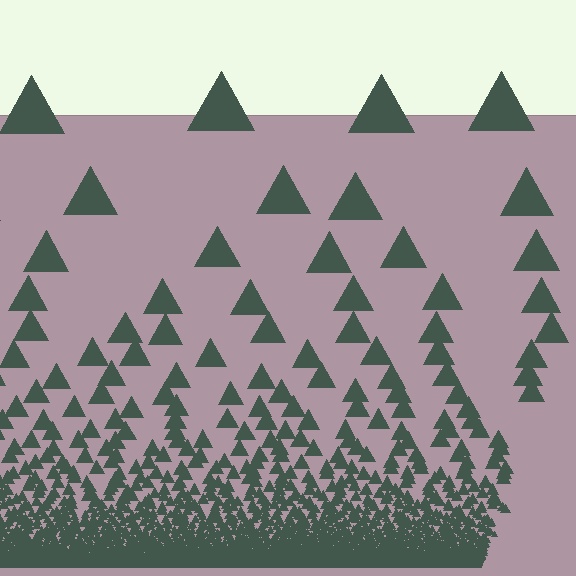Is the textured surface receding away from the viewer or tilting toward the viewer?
The surface appears to tilt toward the viewer. Texture elements get larger and sparser toward the top.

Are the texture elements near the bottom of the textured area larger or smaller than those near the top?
Smaller. The gradient is inverted — elements near the bottom are smaller and denser.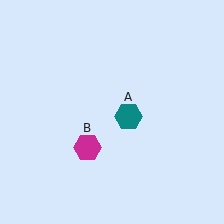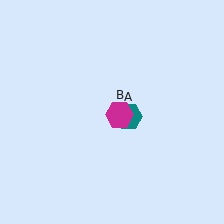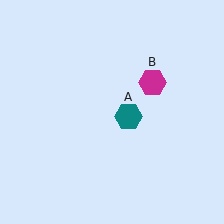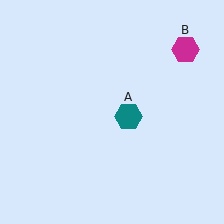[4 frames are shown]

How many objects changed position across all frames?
1 object changed position: magenta hexagon (object B).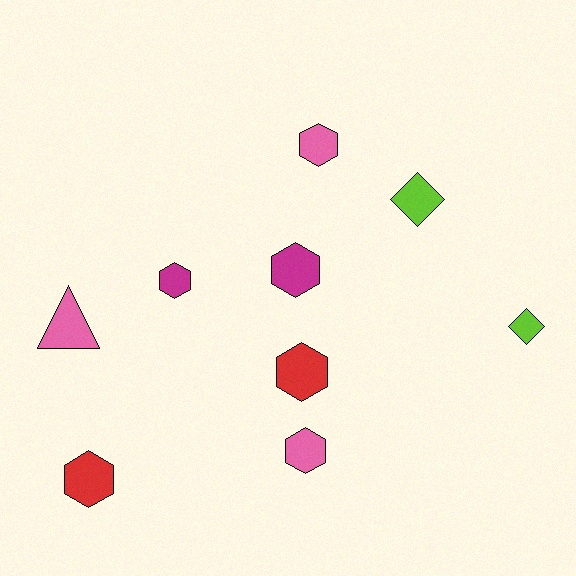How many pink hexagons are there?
There are 2 pink hexagons.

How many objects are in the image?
There are 9 objects.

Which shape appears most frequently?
Hexagon, with 6 objects.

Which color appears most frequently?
Pink, with 3 objects.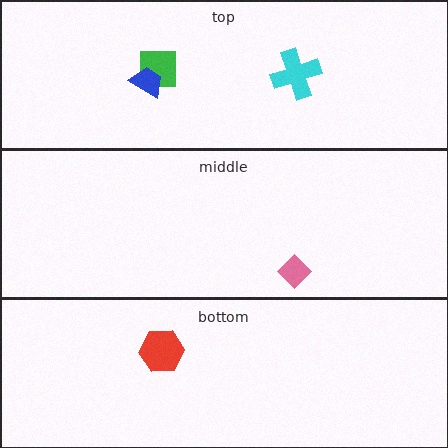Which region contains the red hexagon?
The bottom region.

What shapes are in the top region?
The cyan cross, the green square, the blue trapezoid.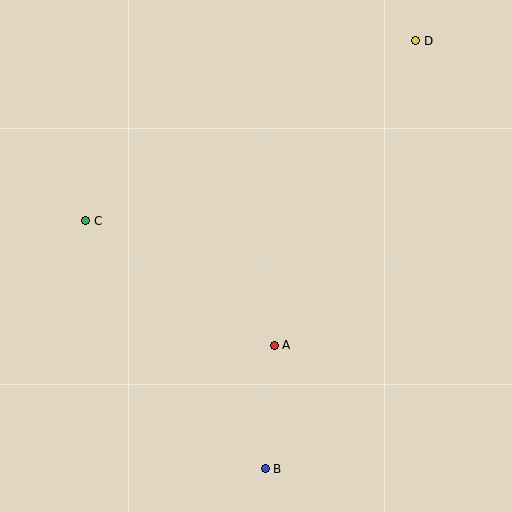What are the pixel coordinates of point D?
Point D is at (416, 41).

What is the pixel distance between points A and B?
The distance between A and B is 124 pixels.